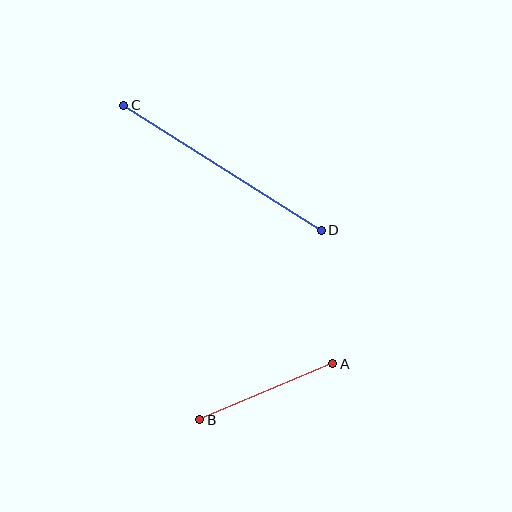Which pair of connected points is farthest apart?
Points C and D are farthest apart.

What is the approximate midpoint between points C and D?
The midpoint is at approximately (223, 168) pixels.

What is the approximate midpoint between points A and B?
The midpoint is at approximately (266, 392) pixels.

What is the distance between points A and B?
The distance is approximately 145 pixels.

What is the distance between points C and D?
The distance is approximately 234 pixels.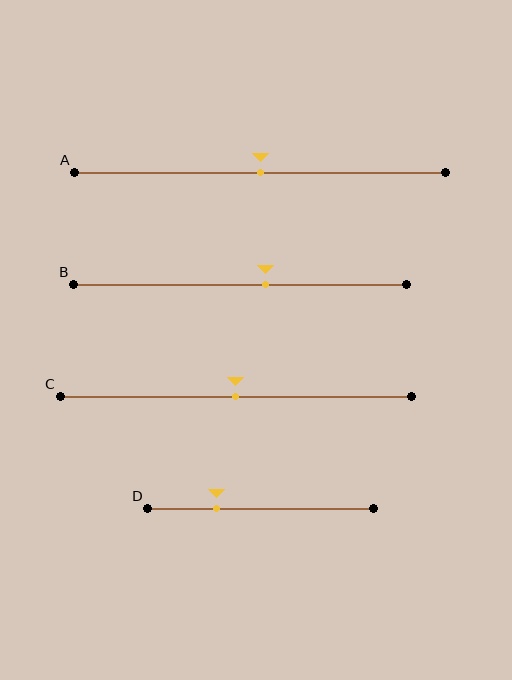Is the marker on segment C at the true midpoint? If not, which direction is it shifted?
Yes, the marker on segment C is at the true midpoint.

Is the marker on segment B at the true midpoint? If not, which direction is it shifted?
No, the marker on segment B is shifted to the right by about 7% of the segment length.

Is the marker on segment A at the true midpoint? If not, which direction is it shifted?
Yes, the marker on segment A is at the true midpoint.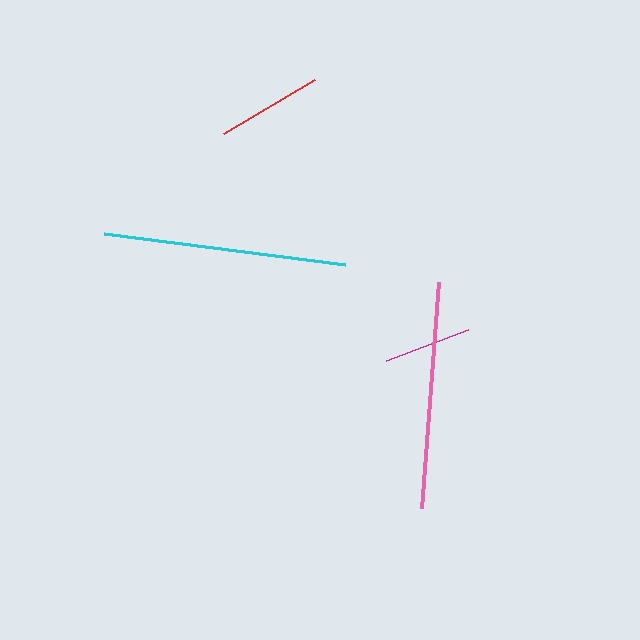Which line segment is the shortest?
The magenta line is the shortest at approximately 88 pixels.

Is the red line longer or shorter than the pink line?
The pink line is longer than the red line.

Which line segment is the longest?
The cyan line is the longest at approximately 243 pixels.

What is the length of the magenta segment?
The magenta segment is approximately 88 pixels long.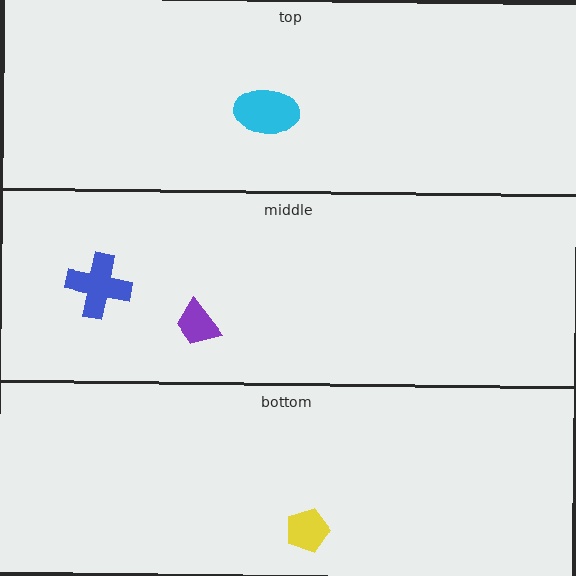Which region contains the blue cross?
The middle region.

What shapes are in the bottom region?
The yellow pentagon.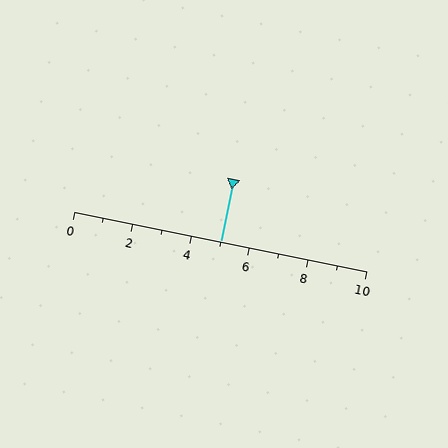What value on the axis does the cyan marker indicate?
The marker indicates approximately 5.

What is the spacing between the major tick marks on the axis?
The major ticks are spaced 2 apart.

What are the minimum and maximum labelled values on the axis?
The axis runs from 0 to 10.